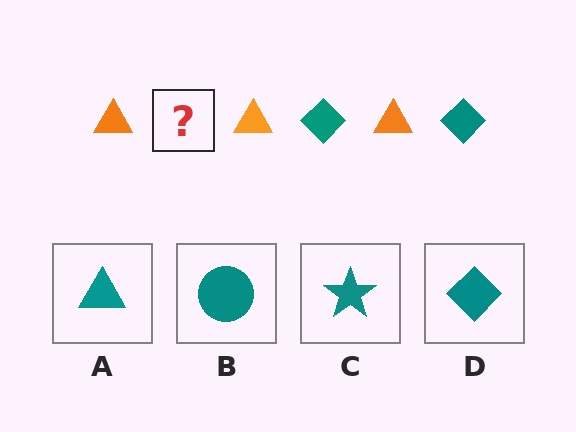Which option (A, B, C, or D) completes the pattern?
D.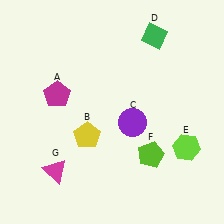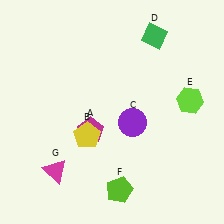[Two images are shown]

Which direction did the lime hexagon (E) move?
The lime hexagon (E) moved up.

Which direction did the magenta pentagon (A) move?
The magenta pentagon (A) moved down.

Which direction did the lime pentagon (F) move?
The lime pentagon (F) moved down.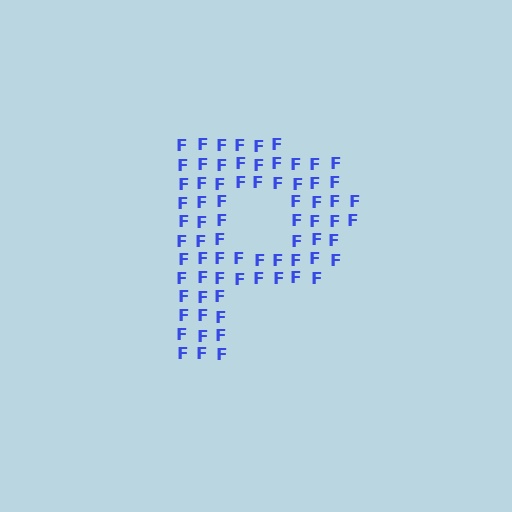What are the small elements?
The small elements are letter F's.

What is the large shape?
The large shape is the letter P.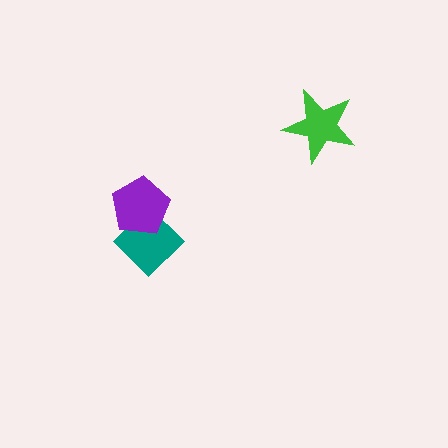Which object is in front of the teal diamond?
The purple pentagon is in front of the teal diamond.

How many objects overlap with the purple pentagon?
1 object overlaps with the purple pentagon.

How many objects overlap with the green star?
0 objects overlap with the green star.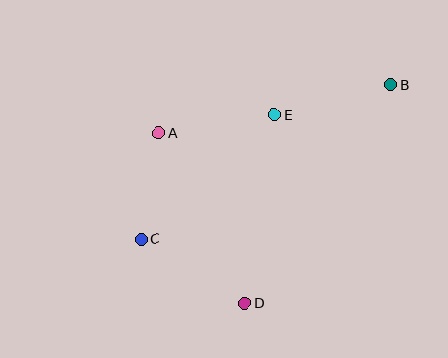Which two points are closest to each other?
Points A and C are closest to each other.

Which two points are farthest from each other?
Points B and C are farthest from each other.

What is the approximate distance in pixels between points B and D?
The distance between B and D is approximately 263 pixels.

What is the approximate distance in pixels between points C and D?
The distance between C and D is approximately 121 pixels.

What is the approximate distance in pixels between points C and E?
The distance between C and E is approximately 182 pixels.